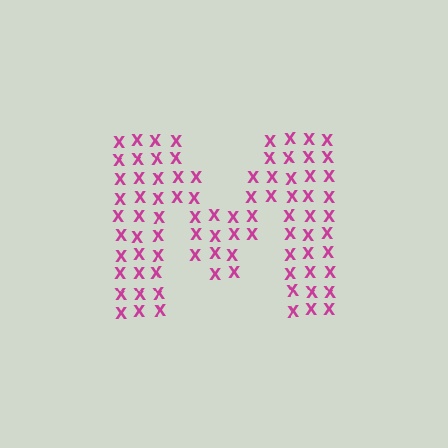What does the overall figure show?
The overall figure shows the letter M.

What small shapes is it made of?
It is made of small letter X's.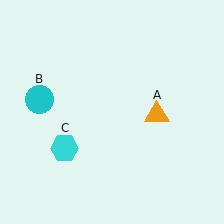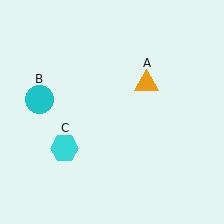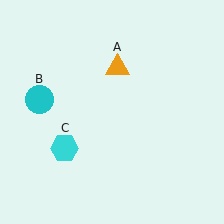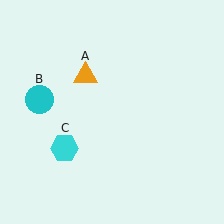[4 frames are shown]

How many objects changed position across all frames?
1 object changed position: orange triangle (object A).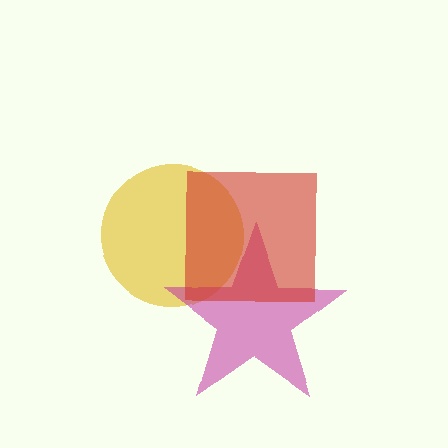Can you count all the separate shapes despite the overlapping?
Yes, there are 3 separate shapes.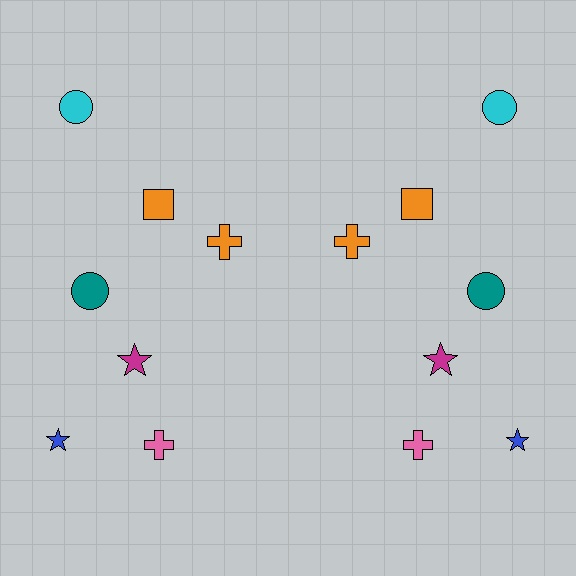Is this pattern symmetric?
Yes, this pattern has bilateral (reflection) symmetry.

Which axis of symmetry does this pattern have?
The pattern has a vertical axis of symmetry running through the center of the image.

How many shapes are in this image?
There are 14 shapes in this image.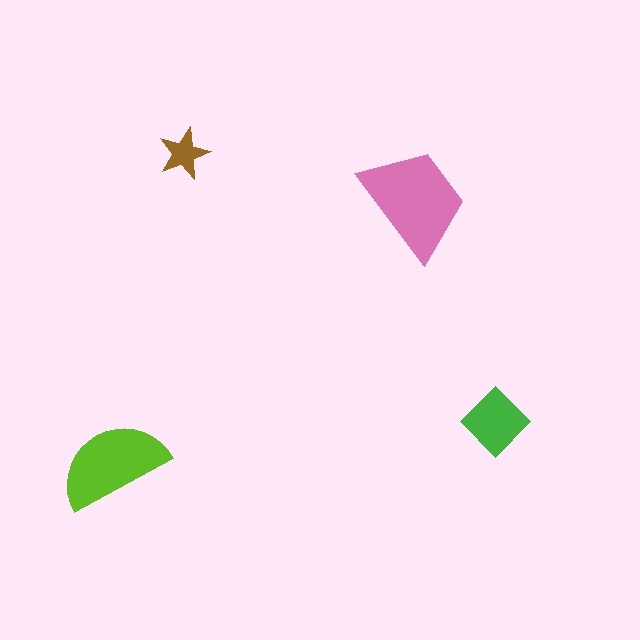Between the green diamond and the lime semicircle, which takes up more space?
The lime semicircle.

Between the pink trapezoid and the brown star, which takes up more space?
The pink trapezoid.